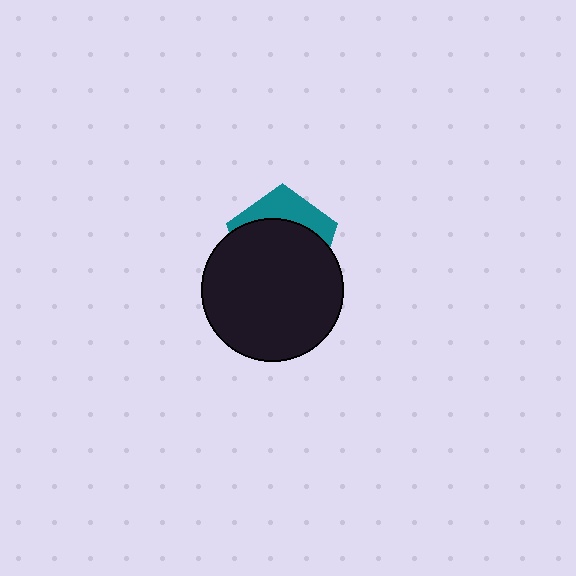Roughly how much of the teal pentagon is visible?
A small part of it is visible (roughly 31%).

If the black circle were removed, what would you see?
You would see the complete teal pentagon.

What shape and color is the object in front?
The object in front is a black circle.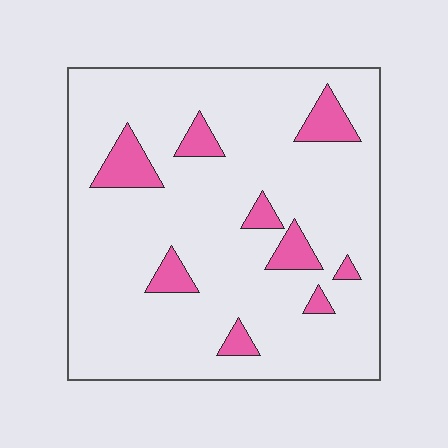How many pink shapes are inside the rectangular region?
9.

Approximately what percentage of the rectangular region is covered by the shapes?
Approximately 10%.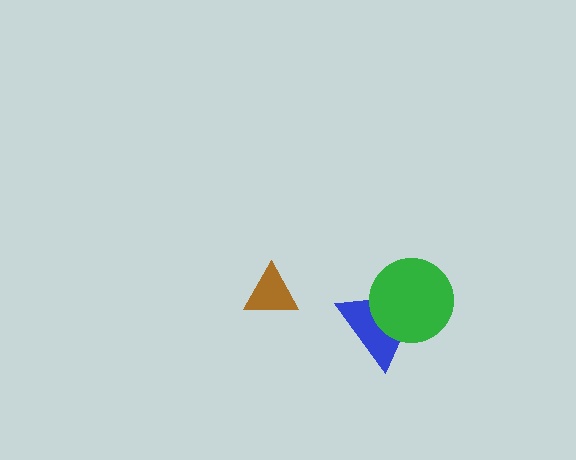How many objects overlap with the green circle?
1 object overlaps with the green circle.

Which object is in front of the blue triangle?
The green circle is in front of the blue triangle.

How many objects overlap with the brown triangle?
0 objects overlap with the brown triangle.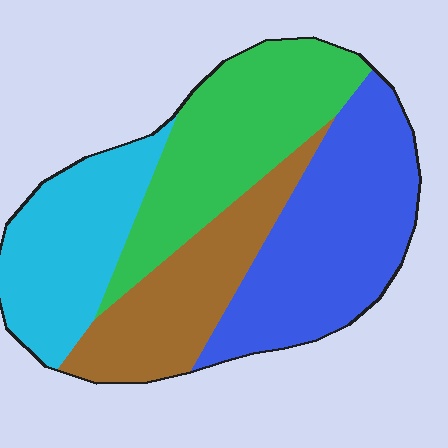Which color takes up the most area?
Blue, at roughly 30%.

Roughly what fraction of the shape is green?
Green takes up about one quarter (1/4) of the shape.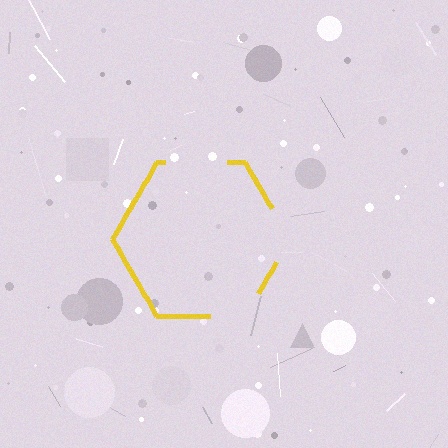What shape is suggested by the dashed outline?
The dashed outline suggests a hexagon.